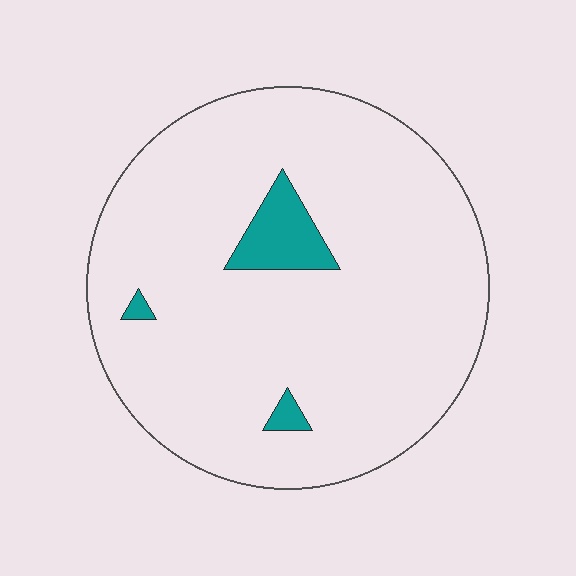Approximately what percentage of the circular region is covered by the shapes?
Approximately 5%.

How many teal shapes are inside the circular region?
3.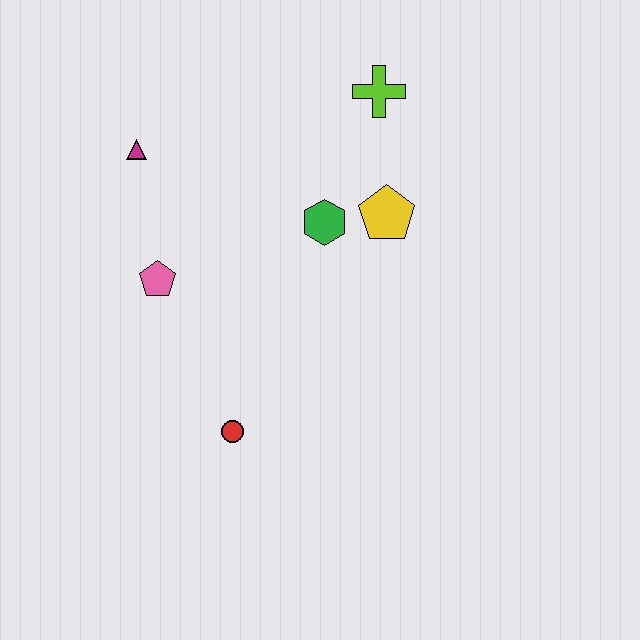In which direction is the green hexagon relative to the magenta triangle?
The green hexagon is to the right of the magenta triangle.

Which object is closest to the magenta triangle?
The pink pentagon is closest to the magenta triangle.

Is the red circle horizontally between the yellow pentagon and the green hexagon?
No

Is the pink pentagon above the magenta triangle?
No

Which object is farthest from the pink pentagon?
The lime cross is farthest from the pink pentagon.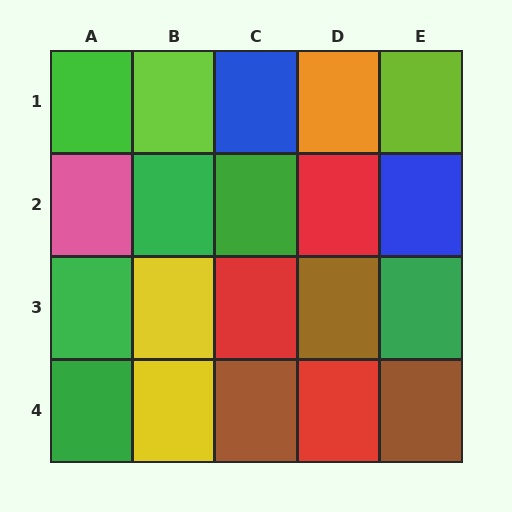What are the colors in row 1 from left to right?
Green, lime, blue, orange, lime.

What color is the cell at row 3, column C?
Red.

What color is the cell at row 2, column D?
Red.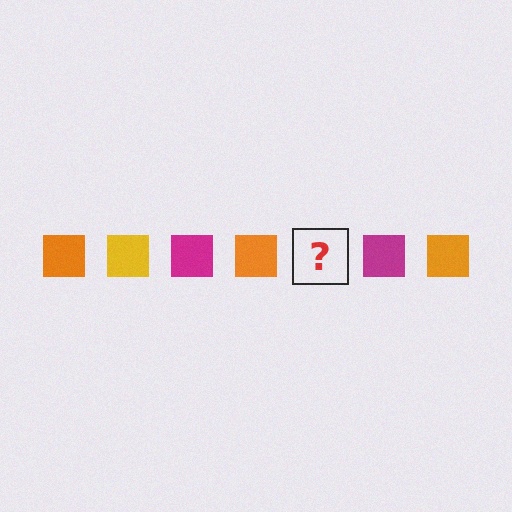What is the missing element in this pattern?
The missing element is a yellow square.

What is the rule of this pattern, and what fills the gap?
The rule is that the pattern cycles through orange, yellow, magenta squares. The gap should be filled with a yellow square.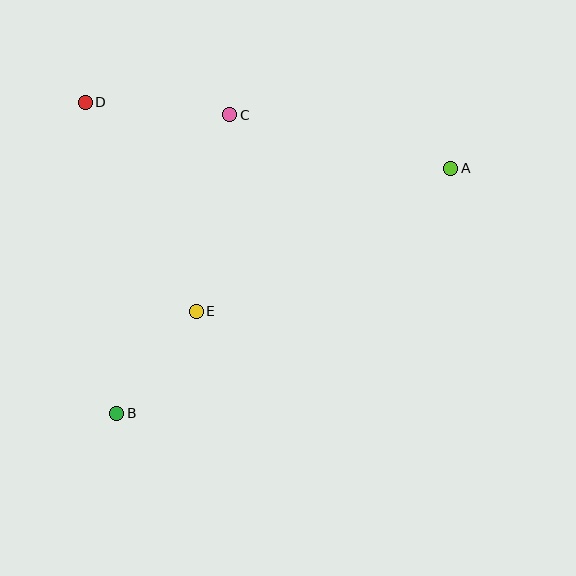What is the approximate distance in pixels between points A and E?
The distance between A and E is approximately 292 pixels.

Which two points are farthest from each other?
Points A and B are farthest from each other.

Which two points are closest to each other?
Points B and E are closest to each other.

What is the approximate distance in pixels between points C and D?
The distance between C and D is approximately 145 pixels.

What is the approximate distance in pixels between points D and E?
The distance between D and E is approximately 237 pixels.